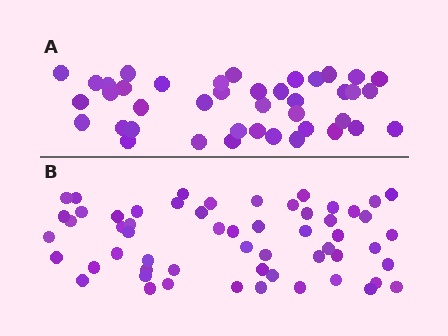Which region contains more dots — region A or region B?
Region B (the bottom region) has more dots.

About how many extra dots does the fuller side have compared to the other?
Region B has approximately 15 more dots than region A.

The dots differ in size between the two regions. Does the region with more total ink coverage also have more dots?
No. Region A has more total ink coverage because its dots are larger, but region B actually contains more individual dots. Total area can be misleading — the number of items is what matters here.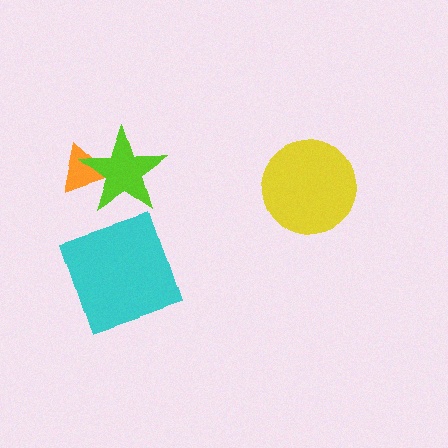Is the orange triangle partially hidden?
Yes, it is partially covered by another shape.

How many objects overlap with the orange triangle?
1 object overlaps with the orange triangle.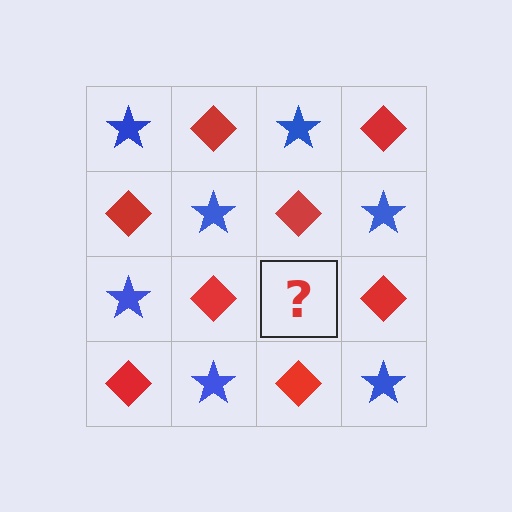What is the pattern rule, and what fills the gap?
The rule is that it alternates blue star and red diamond in a checkerboard pattern. The gap should be filled with a blue star.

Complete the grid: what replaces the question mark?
The question mark should be replaced with a blue star.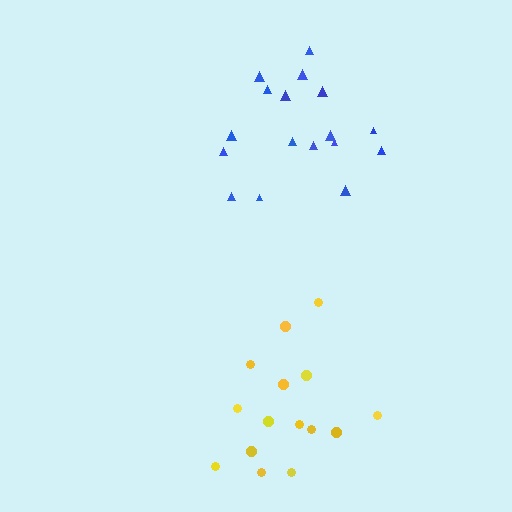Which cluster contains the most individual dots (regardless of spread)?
Blue (18).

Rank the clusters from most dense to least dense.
blue, yellow.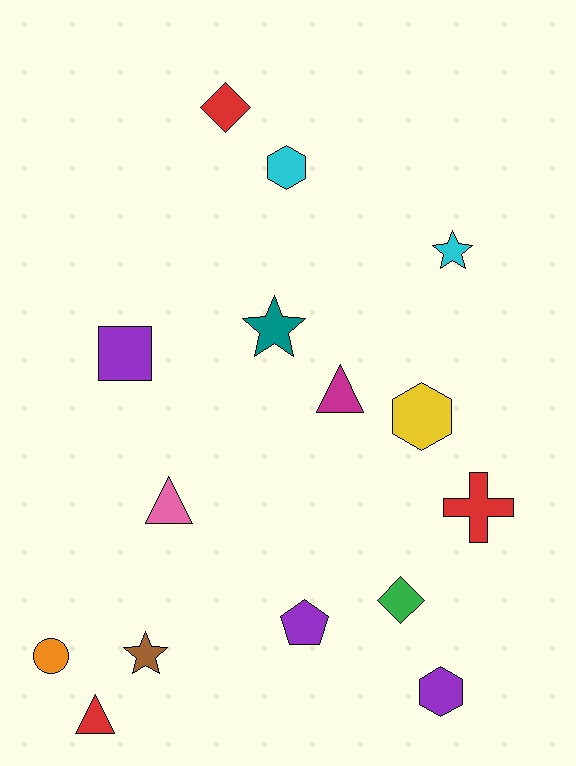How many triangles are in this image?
There are 3 triangles.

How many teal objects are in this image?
There is 1 teal object.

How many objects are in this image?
There are 15 objects.